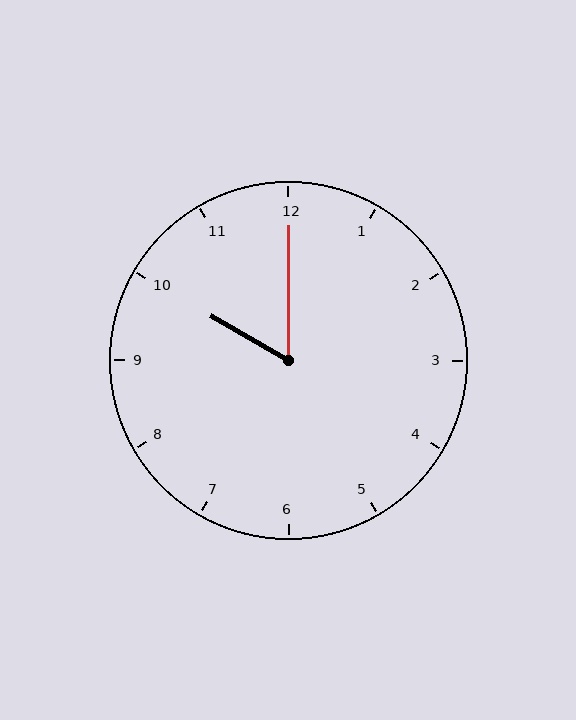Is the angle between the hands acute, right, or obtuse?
It is acute.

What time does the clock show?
10:00.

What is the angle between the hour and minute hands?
Approximately 60 degrees.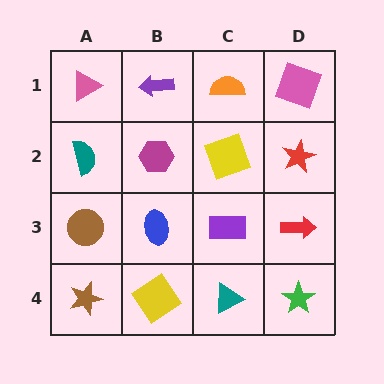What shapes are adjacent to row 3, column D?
A red star (row 2, column D), a green star (row 4, column D), a purple rectangle (row 3, column C).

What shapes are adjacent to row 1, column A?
A teal semicircle (row 2, column A), a purple arrow (row 1, column B).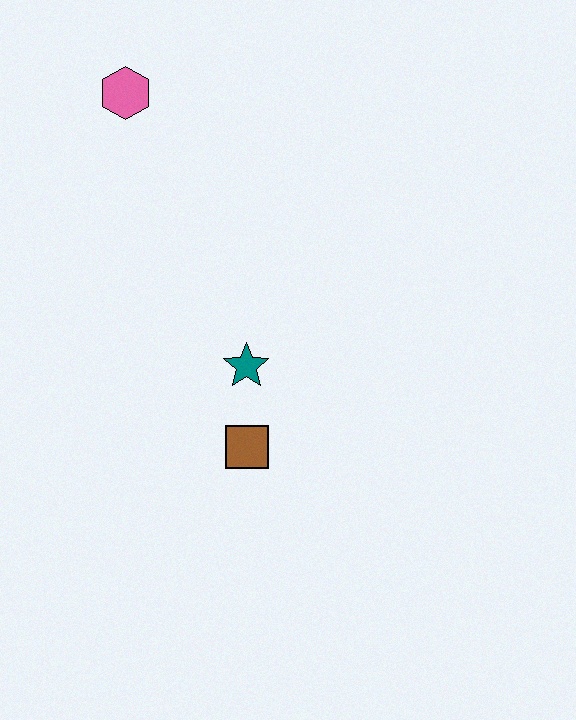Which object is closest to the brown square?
The teal star is closest to the brown square.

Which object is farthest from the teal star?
The pink hexagon is farthest from the teal star.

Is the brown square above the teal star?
No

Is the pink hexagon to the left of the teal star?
Yes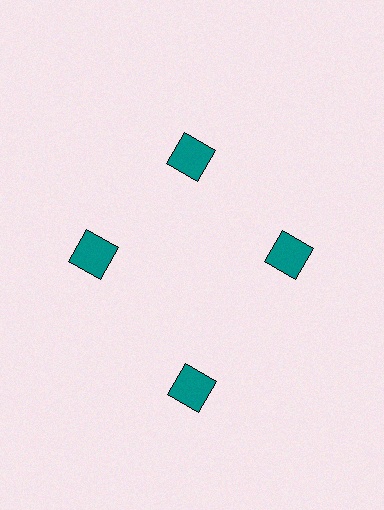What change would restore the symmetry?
The symmetry would be restored by moving it inward, back onto the ring so that all 4 squares sit at equal angles and equal distance from the center.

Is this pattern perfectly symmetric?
No. The 4 teal squares are arranged in a ring, but one element near the 6 o'clock position is pushed outward from the center, breaking the 4-fold rotational symmetry.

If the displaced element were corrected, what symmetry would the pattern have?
It would have 4-fold rotational symmetry — the pattern would map onto itself every 90 degrees.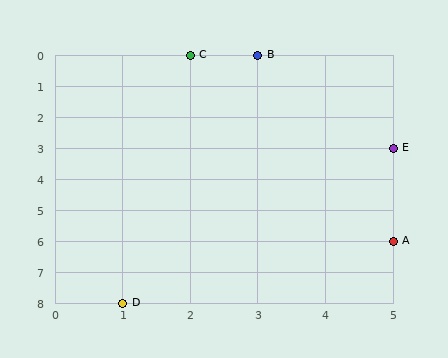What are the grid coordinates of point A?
Point A is at grid coordinates (5, 6).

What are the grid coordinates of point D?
Point D is at grid coordinates (1, 8).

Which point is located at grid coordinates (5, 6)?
Point A is at (5, 6).